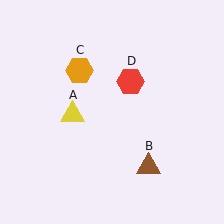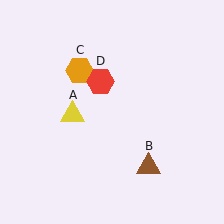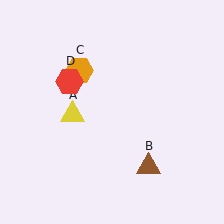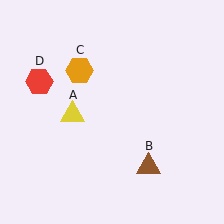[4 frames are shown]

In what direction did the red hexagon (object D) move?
The red hexagon (object D) moved left.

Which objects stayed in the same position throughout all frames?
Yellow triangle (object A) and brown triangle (object B) and orange hexagon (object C) remained stationary.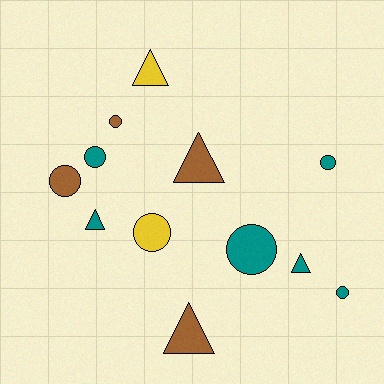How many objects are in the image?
There are 12 objects.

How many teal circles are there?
There are 4 teal circles.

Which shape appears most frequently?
Circle, with 7 objects.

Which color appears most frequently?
Teal, with 6 objects.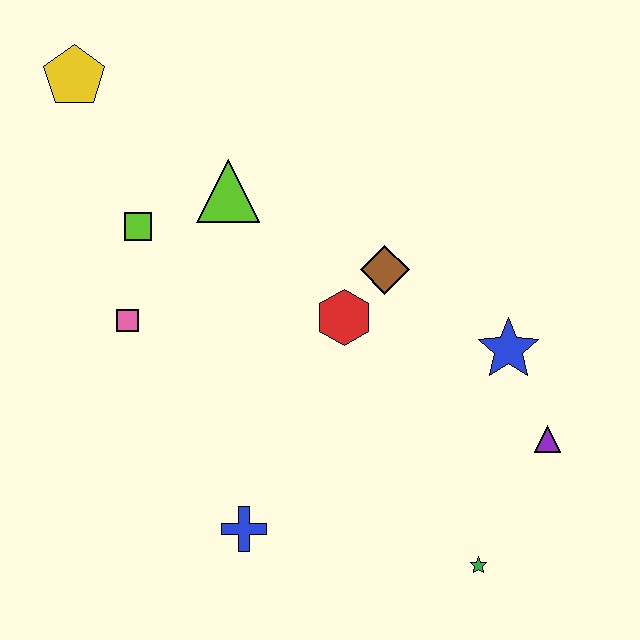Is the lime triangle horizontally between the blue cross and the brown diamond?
No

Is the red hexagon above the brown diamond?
No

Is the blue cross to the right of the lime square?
Yes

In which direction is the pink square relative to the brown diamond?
The pink square is to the left of the brown diamond.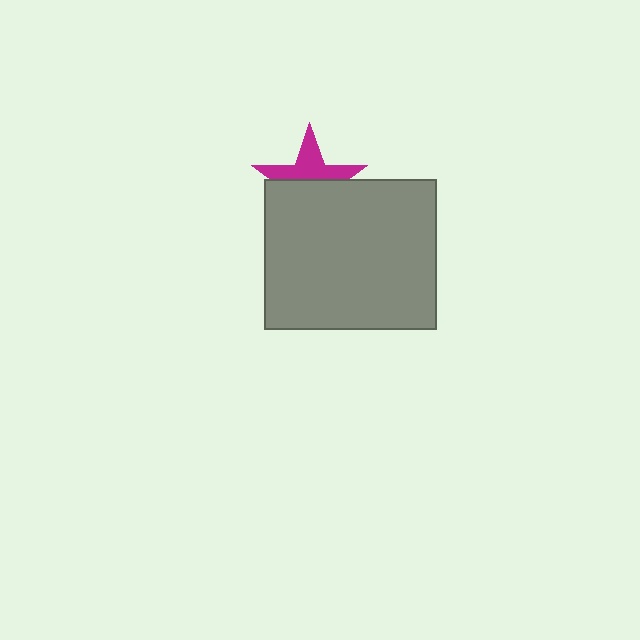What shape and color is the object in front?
The object in front is a gray rectangle.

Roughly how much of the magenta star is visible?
About half of it is visible (roughly 46%).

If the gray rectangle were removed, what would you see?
You would see the complete magenta star.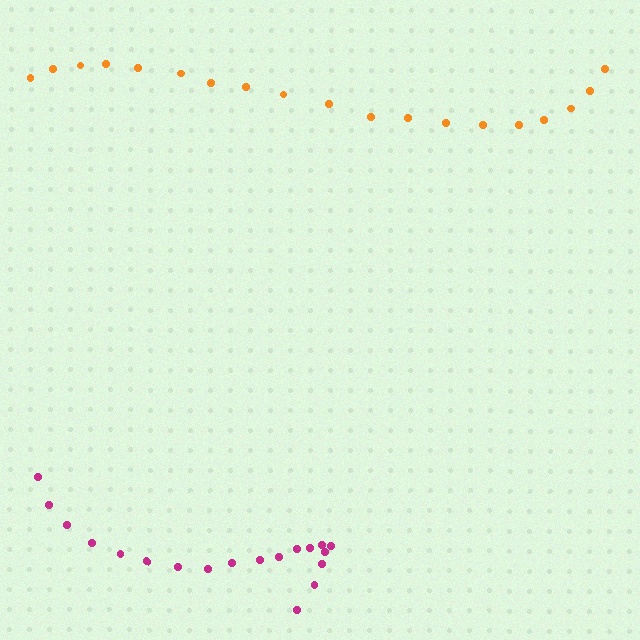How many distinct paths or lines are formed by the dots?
There are 2 distinct paths.